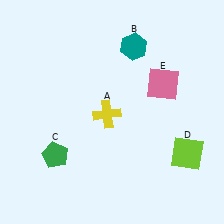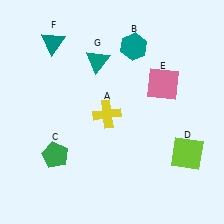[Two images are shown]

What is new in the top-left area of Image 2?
A teal triangle (G) was added in the top-left area of Image 2.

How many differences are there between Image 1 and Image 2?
There are 2 differences between the two images.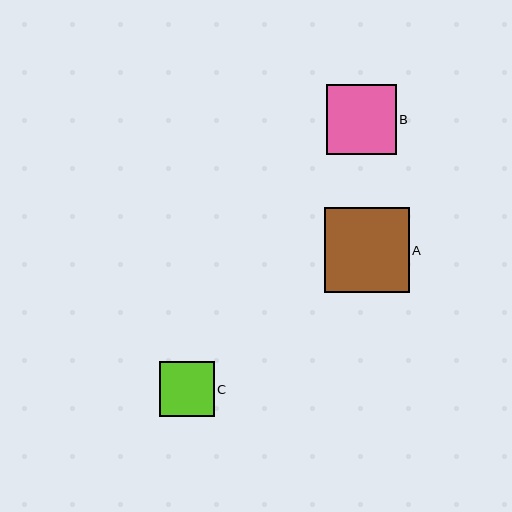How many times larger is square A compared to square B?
Square A is approximately 1.2 times the size of square B.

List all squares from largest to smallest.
From largest to smallest: A, B, C.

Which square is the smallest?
Square C is the smallest with a size of approximately 55 pixels.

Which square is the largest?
Square A is the largest with a size of approximately 85 pixels.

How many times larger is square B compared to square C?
Square B is approximately 1.3 times the size of square C.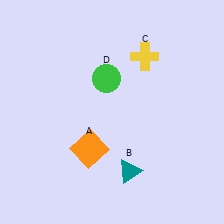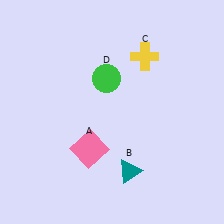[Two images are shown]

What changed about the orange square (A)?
In Image 1, A is orange. In Image 2, it changed to pink.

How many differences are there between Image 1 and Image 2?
There is 1 difference between the two images.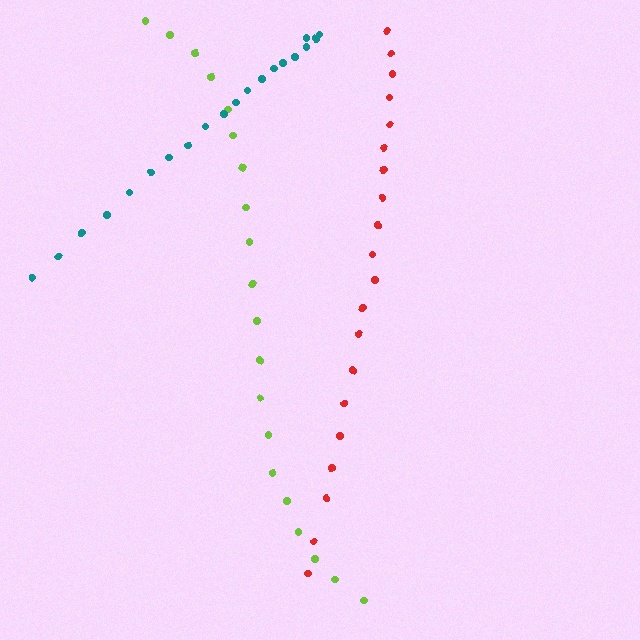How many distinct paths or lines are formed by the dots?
There are 3 distinct paths.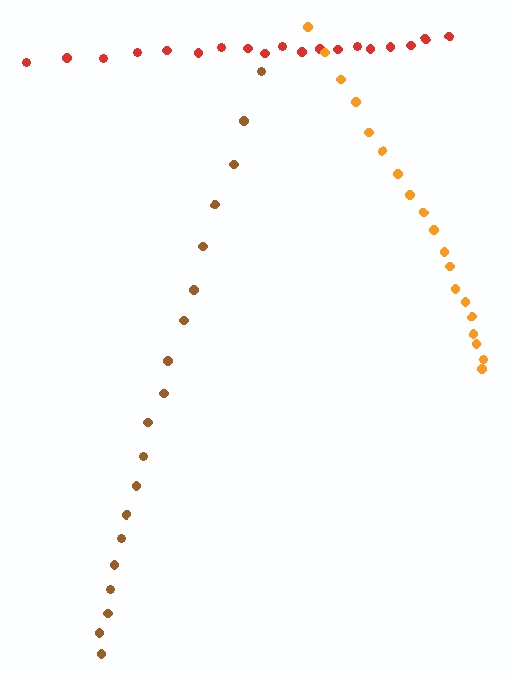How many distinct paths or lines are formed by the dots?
There are 3 distinct paths.